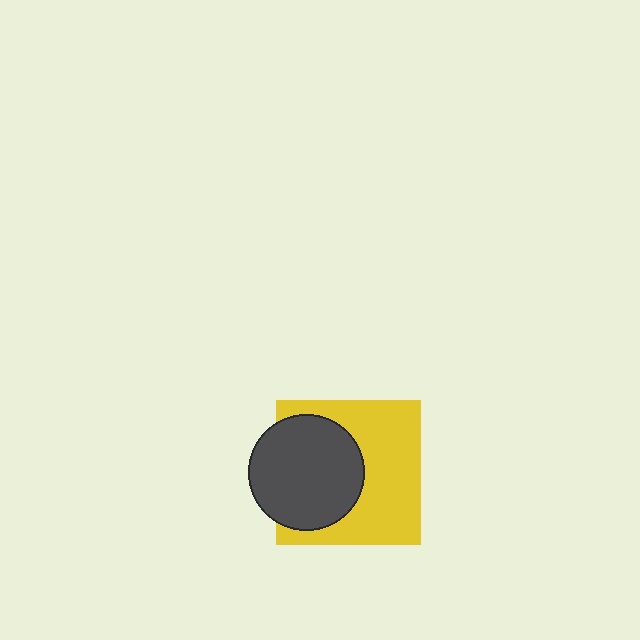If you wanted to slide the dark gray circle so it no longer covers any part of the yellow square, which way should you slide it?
Slide it left — that is the most direct way to separate the two shapes.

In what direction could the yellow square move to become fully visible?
The yellow square could move right. That would shift it out from behind the dark gray circle entirely.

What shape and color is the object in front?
The object in front is a dark gray circle.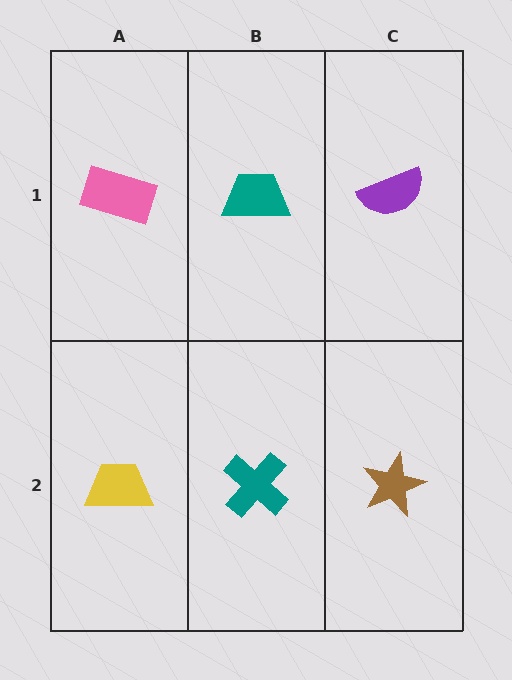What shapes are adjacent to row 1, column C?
A brown star (row 2, column C), a teal trapezoid (row 1, column B).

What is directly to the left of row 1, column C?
A teal trapezoid.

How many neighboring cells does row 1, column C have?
2.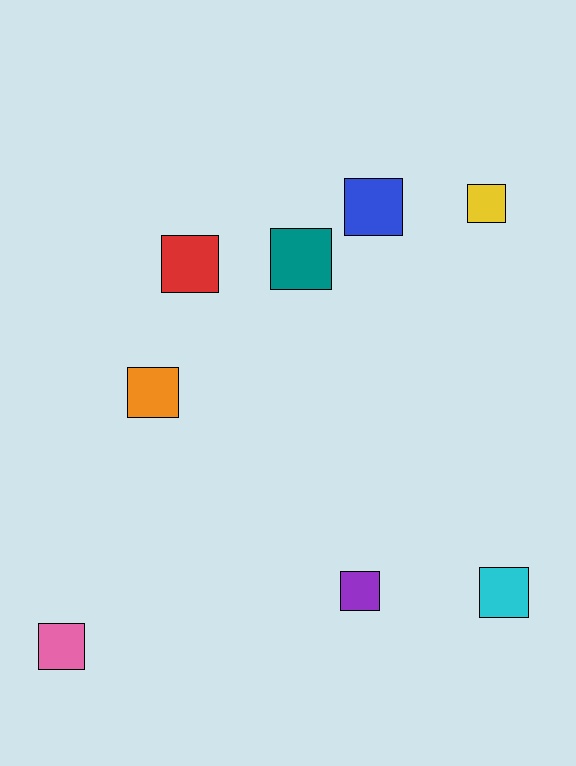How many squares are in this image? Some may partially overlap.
There are 8 squares.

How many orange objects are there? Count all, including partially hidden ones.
There is 1 orange object.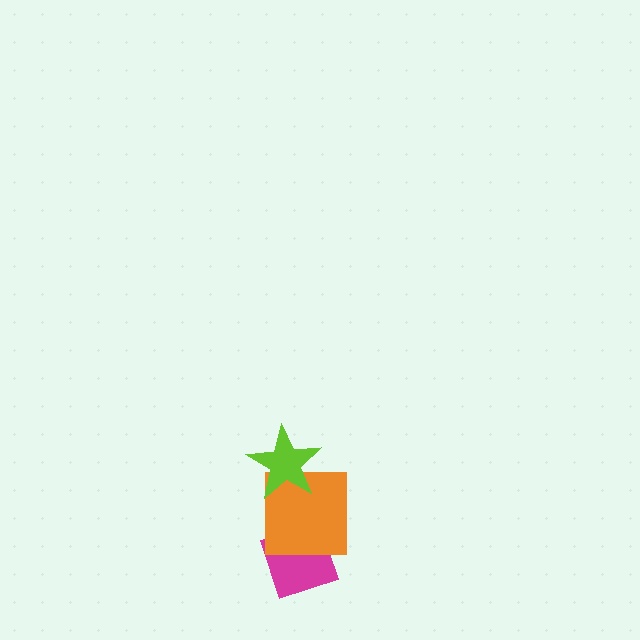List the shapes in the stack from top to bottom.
From top to bottom: the lime star, the orange square, the magenta diamond.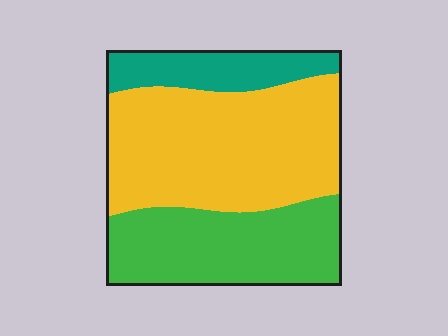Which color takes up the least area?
Teal, at roughly 15%.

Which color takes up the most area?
Yellow, at roughly 50%.